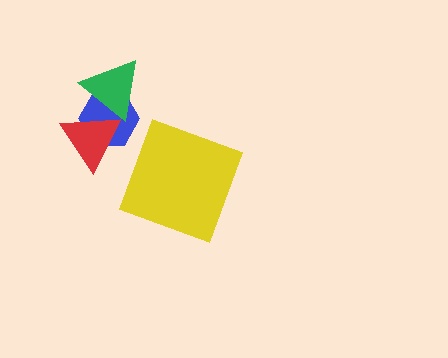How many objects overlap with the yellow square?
0 objects overlap with the yellow square.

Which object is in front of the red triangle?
The green triangle is in front of the red triangle.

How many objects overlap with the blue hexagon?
2 objects overlap with the blue hexagon.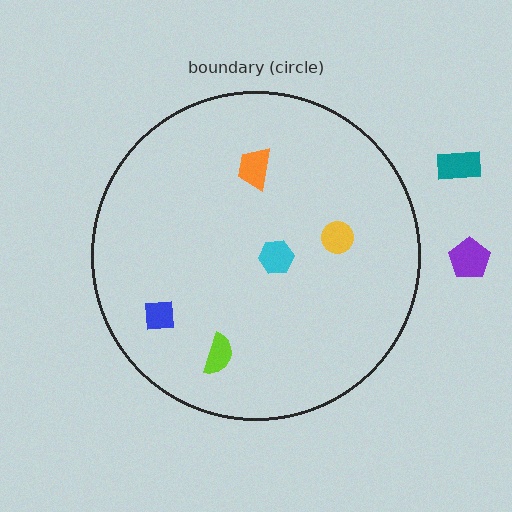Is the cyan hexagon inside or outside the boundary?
Inside.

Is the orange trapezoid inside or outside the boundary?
Inside.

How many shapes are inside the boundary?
5 inside, 2 outside.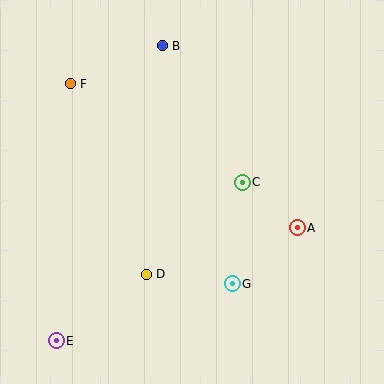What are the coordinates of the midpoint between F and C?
The midpoint between F and C is at (156, 133).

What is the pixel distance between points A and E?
The distance between A and E is 266 pixels.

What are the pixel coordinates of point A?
Point A is at (297, 228).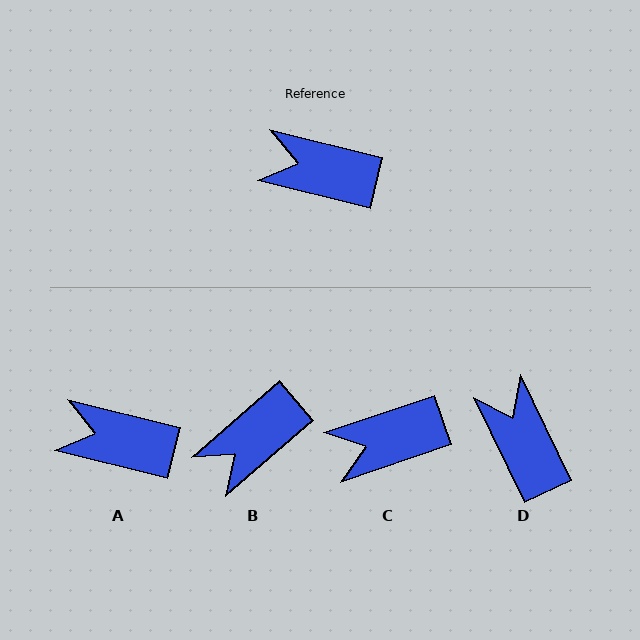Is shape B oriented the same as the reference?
No, it is off by about 55 degrees.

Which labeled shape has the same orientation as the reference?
A.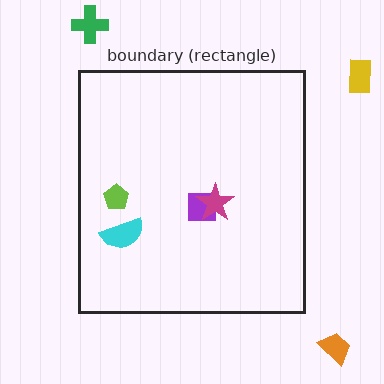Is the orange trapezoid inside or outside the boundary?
Outside.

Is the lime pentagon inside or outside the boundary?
Inside.